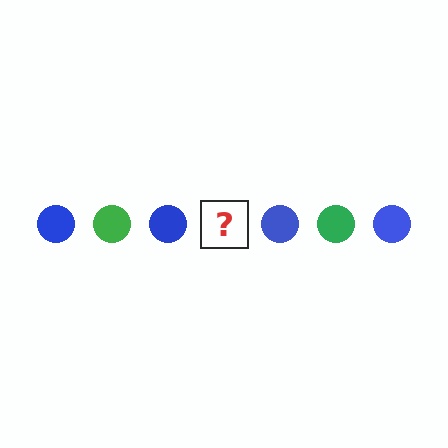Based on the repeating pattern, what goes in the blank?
The blank should be a green circle.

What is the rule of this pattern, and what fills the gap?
The rule is that the pattern cycles through blue, green circles. The gap should be filled with a green circle.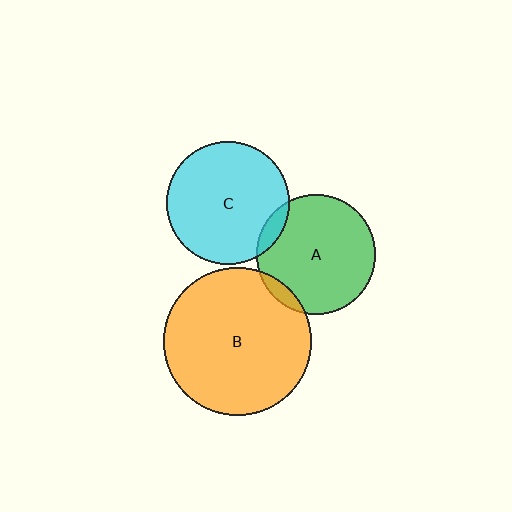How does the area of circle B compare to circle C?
Approximately 1.5 times.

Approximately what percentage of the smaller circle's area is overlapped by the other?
Approximately 10%.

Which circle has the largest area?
Circle B (orange).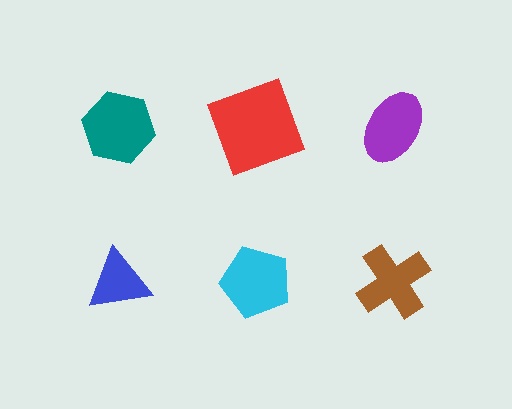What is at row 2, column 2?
A cyan pentagon.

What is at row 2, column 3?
A brown cross.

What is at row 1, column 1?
A teal hexagon.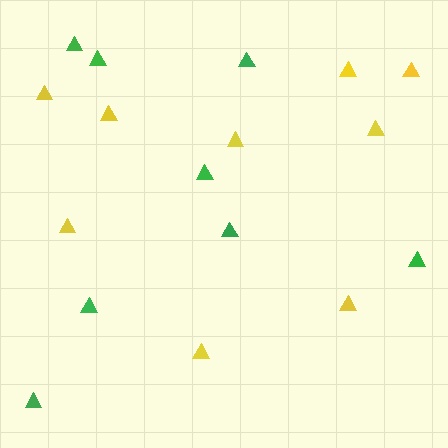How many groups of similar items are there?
There are 2 groups: one group of green triangles (8) and one group of yellow triangles (9).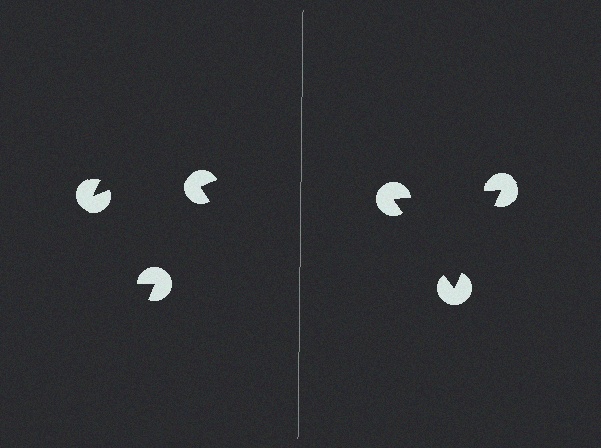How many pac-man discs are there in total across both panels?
6 — 3 on each side.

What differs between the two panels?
The pac-man discs are positioned identically on both sides; only the wedge orientations differ. On the right they align to a triangle; on the left they are misaligned.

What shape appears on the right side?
An illusory triangle.